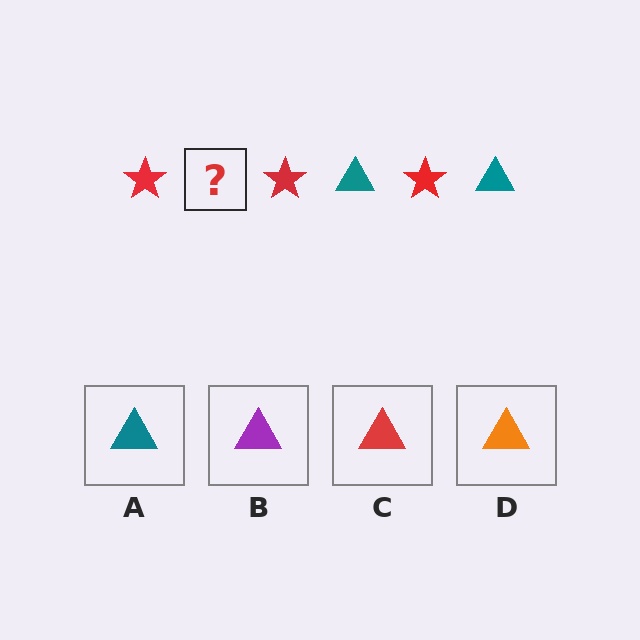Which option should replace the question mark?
Option A.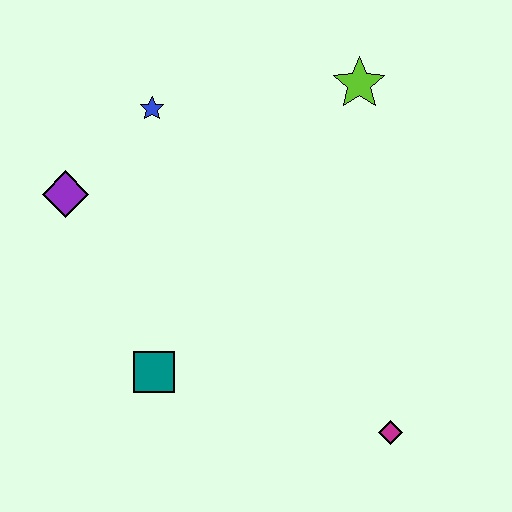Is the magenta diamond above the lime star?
No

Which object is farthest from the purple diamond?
The magenta diamond is farthest from the purple diamond.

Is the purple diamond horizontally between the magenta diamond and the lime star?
No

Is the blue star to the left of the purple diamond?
No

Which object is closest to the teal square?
The purple diamond is closest to the teal square.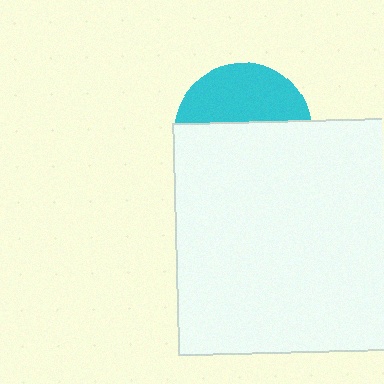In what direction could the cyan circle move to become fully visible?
The cyan circle could move up. That would shift it out from behind the white square entirely.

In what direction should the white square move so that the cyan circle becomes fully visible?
The white square should move down. That is the shortest direction to clear the overlap and leave the cyan circle fully visible.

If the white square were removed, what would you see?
You would see the complete cyan circle.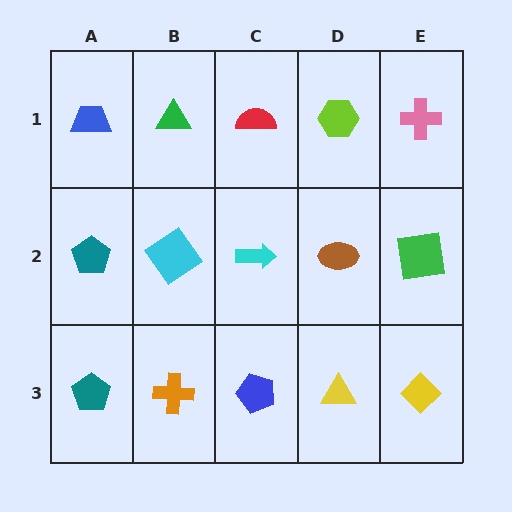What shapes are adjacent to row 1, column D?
A brown ellipse (row 2, column D), a red semicircle (row 1, column C), a pink cross (row 1, column E).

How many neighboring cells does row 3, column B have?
3.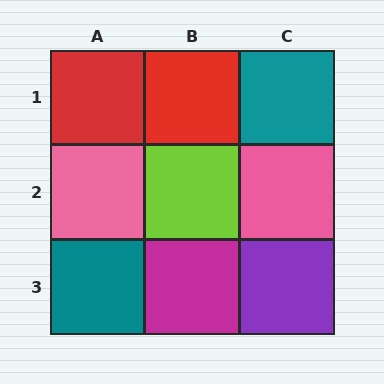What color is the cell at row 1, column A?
Red.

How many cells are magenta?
1 cell is magenta.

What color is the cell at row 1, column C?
Teal.